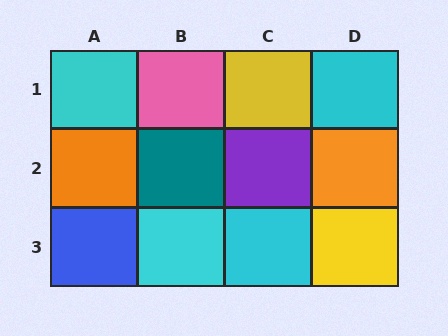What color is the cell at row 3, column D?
Yellow.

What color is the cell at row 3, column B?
Cyan.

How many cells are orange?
2 cells are orange.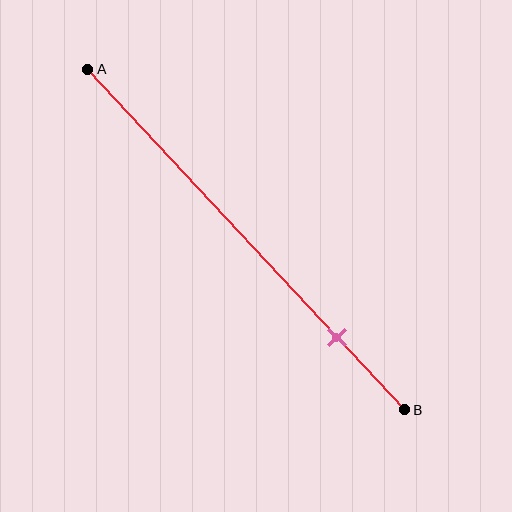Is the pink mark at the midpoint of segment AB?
No, the mark is at about 80% from A, not at the 50% midpoint.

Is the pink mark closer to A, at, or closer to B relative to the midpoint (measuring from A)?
The pink mark is closer to point B than the midpoint of segment AB.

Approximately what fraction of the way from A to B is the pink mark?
The pink mark is approximately 80% of the way from A to B.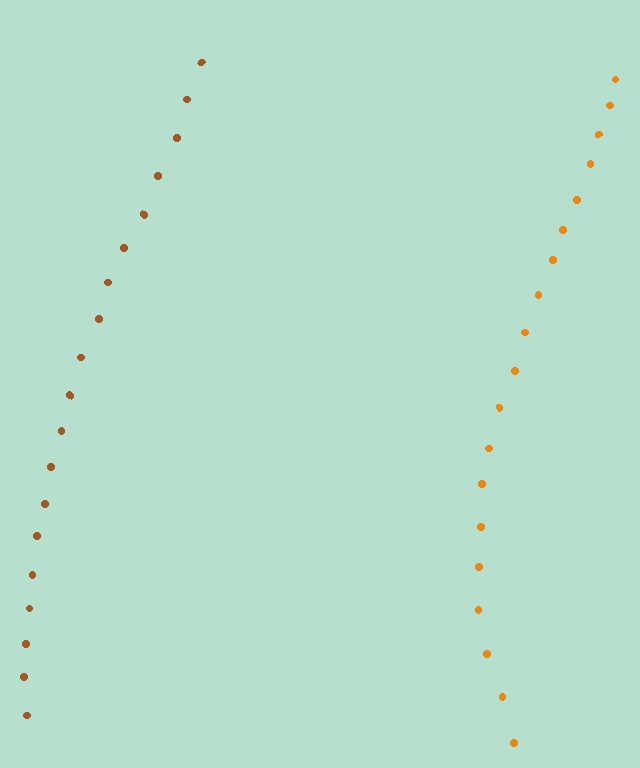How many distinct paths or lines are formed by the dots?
There are 2 distinct paths.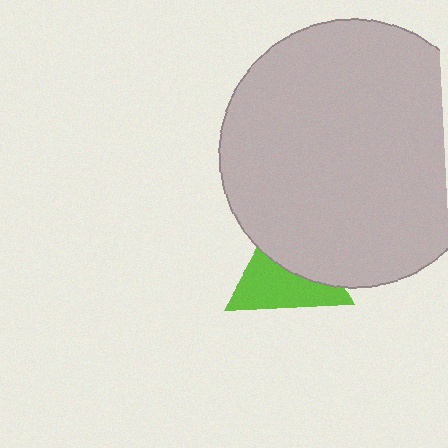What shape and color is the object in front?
The object in front is a light gray circle.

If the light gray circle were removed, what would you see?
You would see the complete lime triangle.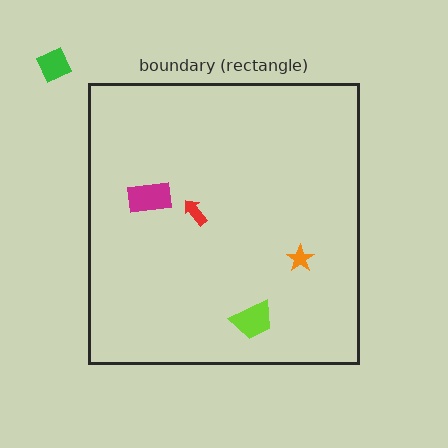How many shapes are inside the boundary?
4 inside, 1 outside.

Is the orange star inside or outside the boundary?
Inside.